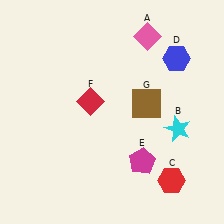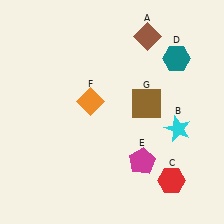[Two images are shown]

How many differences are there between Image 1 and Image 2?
There are 3 differences between the two images.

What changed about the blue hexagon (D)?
In Image 1, D is blue. In Image 2, it changed to teal.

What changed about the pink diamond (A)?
In Image 1, A is pink. In Image 2, it changed to brown.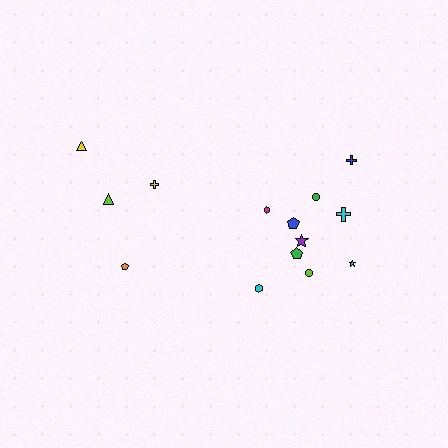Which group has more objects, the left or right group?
The right group.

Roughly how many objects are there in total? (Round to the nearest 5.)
Roughly 15 objects in total.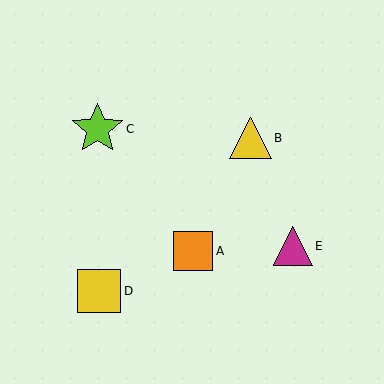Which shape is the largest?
The lime star (labeled C) is the largest.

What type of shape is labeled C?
Shape C is a lime star.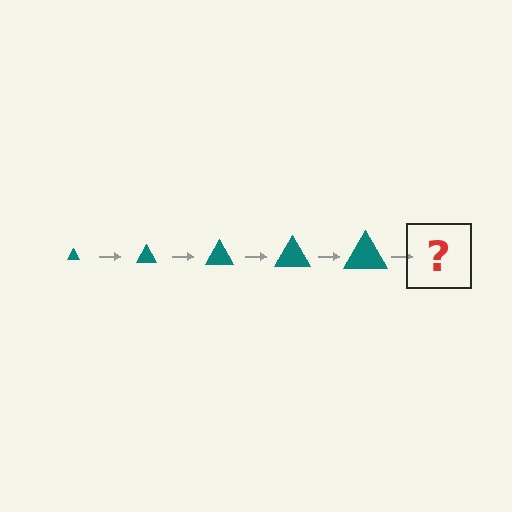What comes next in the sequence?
The next element should be a teal triangle, larger than the previous one.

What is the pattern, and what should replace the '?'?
The pattern is that the triangle gets progressively larger each step. The '?' should be a teal triangle, larger than the previous one.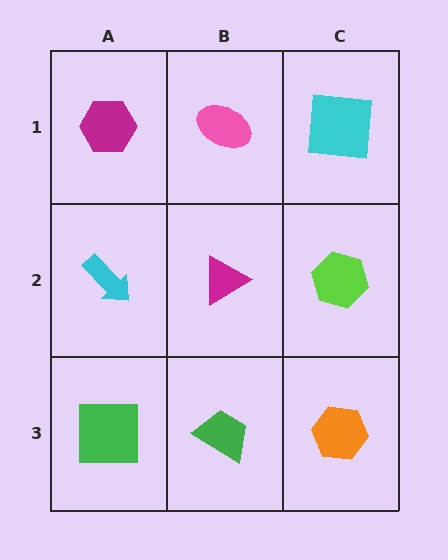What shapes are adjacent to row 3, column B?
A magenta triangle (row 2, column B), a green square (row 3, column A), an orange hexagon (row 3, column C).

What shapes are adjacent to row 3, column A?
A cyan arrow (row 2, column A), a green trapezoid (row 3, column B).